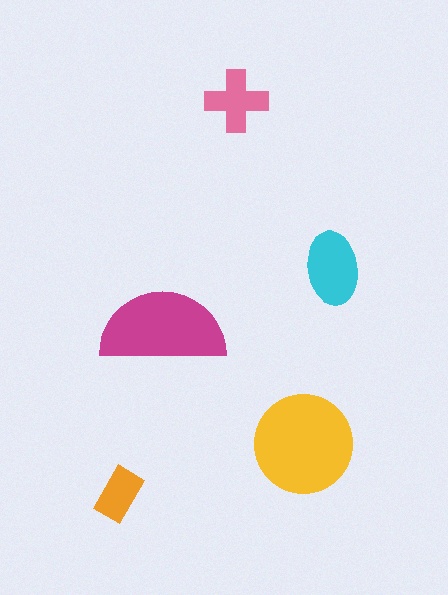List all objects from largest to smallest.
The yellow circle, the magenta semicircle, the cyan ellipse, the pink cross, the orange rectangle.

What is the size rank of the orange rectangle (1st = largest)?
5th.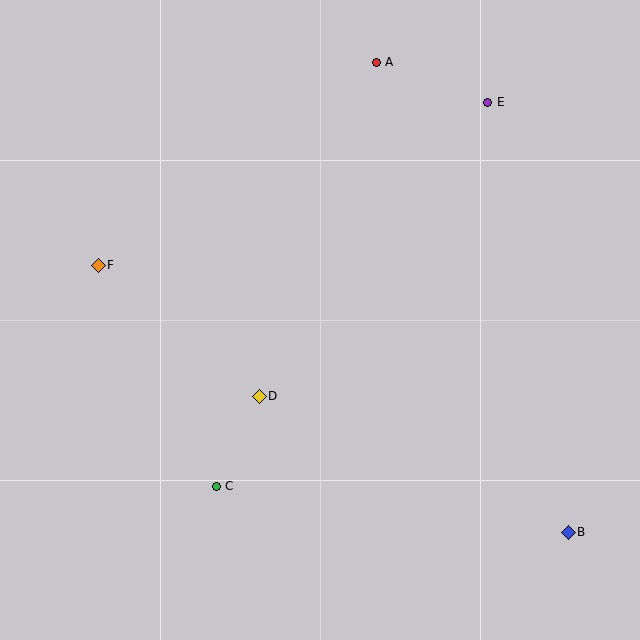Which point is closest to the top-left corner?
Point F is closest to the top-left corner.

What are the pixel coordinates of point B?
Point B is at (568, 532).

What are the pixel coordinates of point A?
Point A is at (376, 62).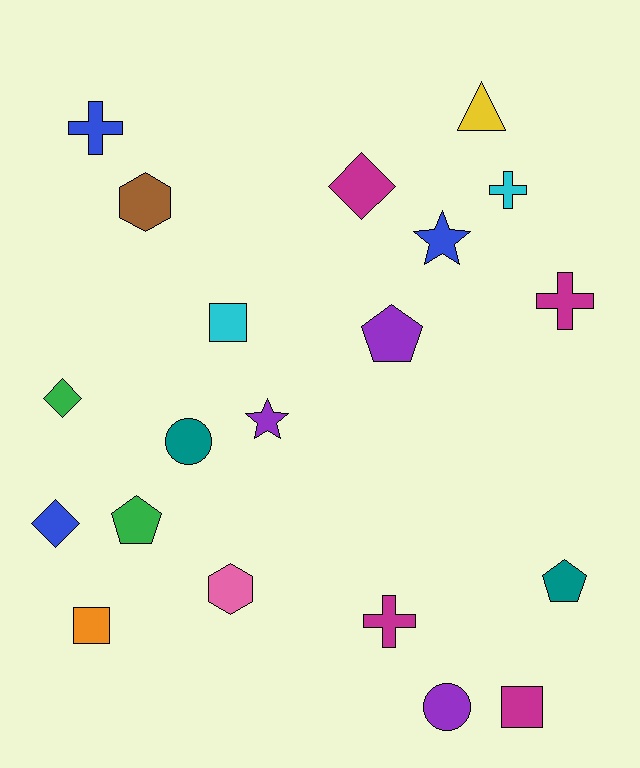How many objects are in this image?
There are 20 objects.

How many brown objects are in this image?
There is 1 brown object.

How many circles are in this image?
There are 2 circles.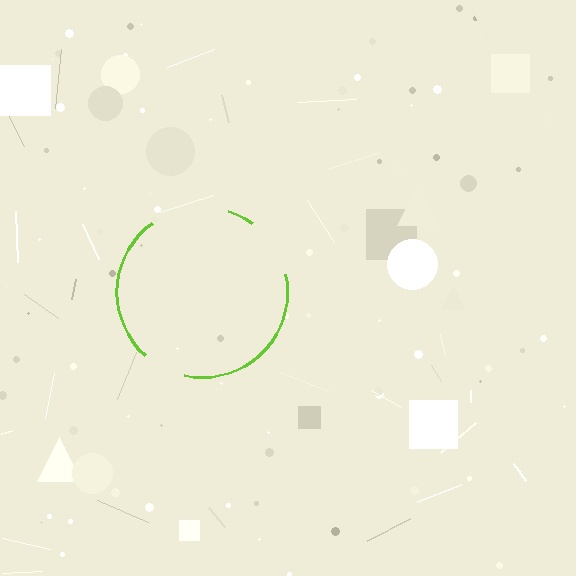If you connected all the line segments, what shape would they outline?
They would outline a circle.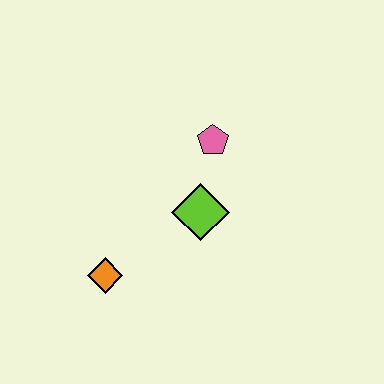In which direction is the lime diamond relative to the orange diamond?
The lime diamond is to the right of the orange diamond.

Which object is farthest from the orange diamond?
The pink pentagon is farthest from the orange diamond.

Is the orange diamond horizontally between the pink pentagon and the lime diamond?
No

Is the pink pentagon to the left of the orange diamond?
No